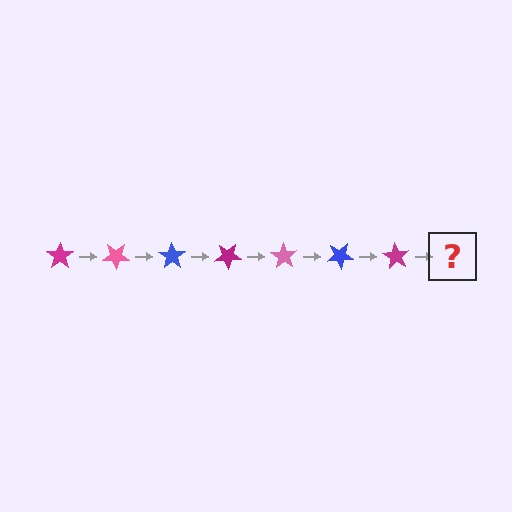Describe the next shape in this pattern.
It should be a pink star, rotated 245 degrees from the start.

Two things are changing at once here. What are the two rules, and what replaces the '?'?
The two rules are that it rotates 35 degrees each step and the color cycles through magenta, pink, and blue. The '?' should be a pink star, rotated 245 degrees from the start.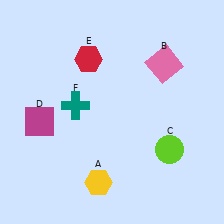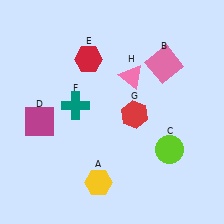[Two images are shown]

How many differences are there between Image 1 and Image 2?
There are 2 differences between the two images.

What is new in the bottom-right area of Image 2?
A red hexagon (G) was added in the bottom-right area of Image 2.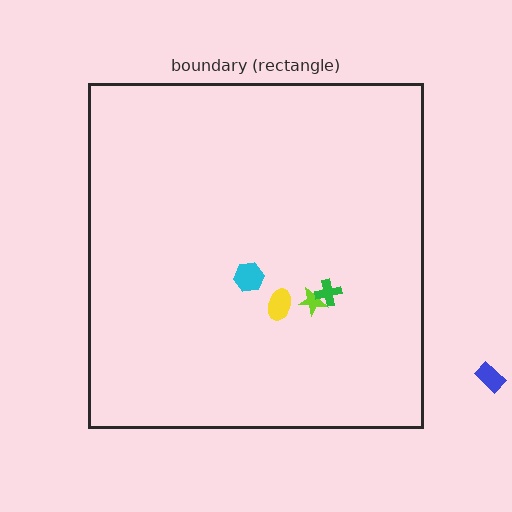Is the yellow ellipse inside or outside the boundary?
Inside.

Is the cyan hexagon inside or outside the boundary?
Inside.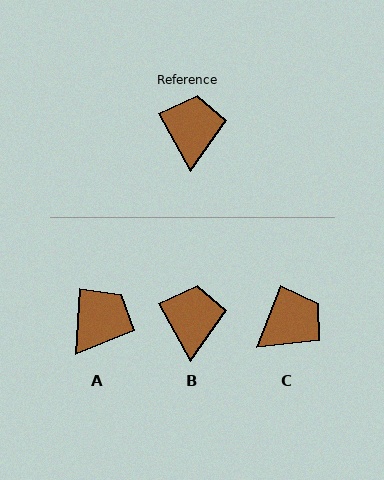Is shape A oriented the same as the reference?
No, it is off by about 32 degrees.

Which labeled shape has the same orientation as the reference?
B.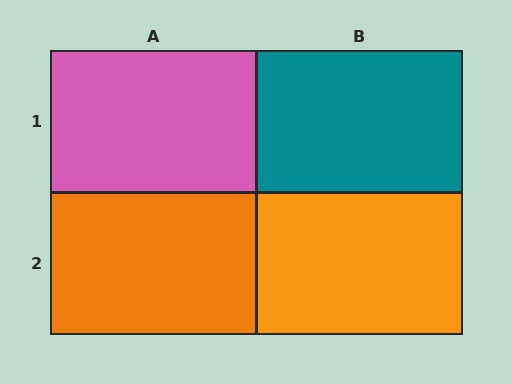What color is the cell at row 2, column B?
Orange.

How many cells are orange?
2 cells are orange.